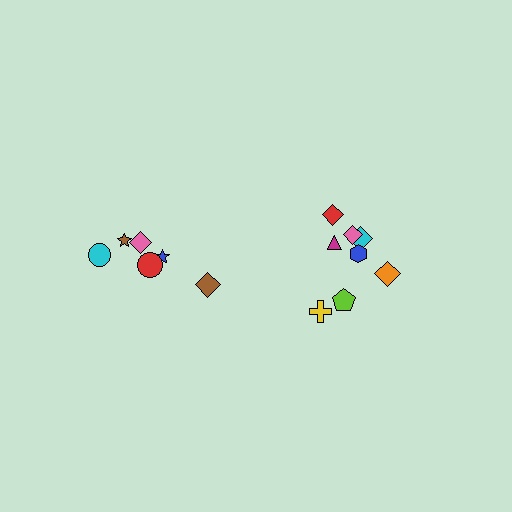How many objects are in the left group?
There are 6 objects.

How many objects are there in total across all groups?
There are 14 objects.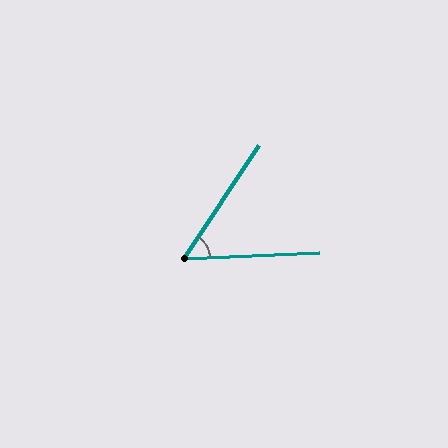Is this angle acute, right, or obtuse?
It is acute.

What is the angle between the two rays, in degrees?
Approximately 54 degrees.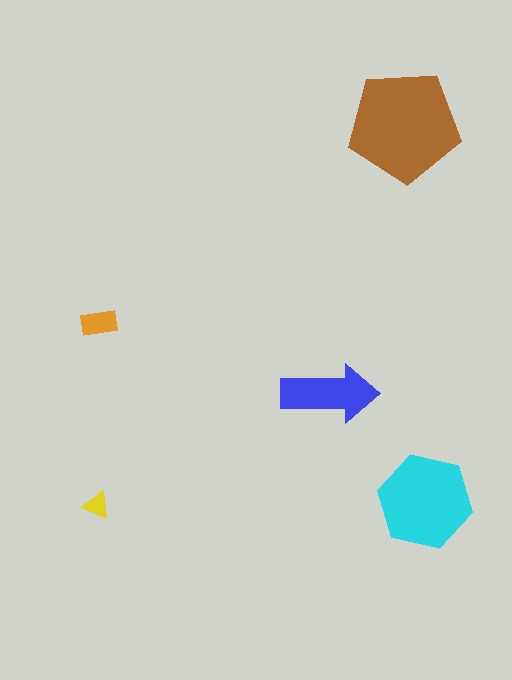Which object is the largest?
The brown pentagon.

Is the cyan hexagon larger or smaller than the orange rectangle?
Larger.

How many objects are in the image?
There are 5 objects in the image.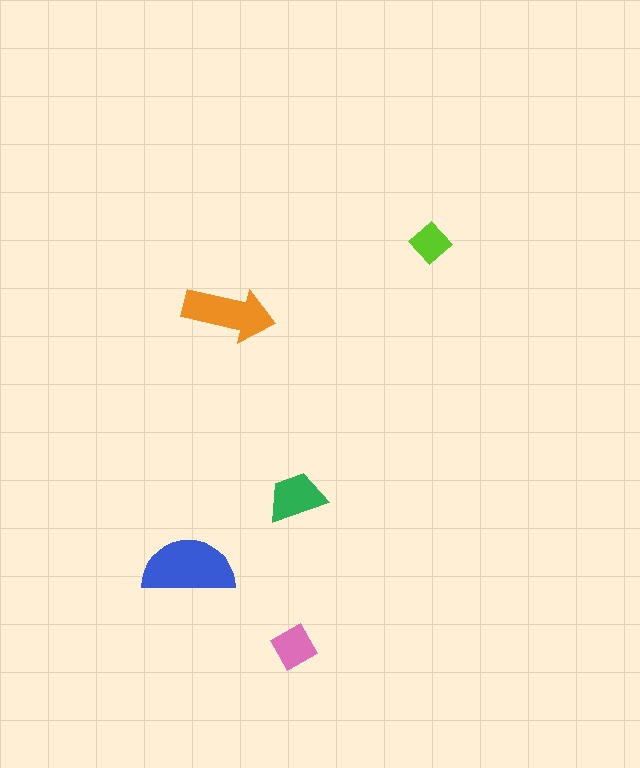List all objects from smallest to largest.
The lime diamond, the pink square, the green trapezoid, the orange arrow, the blue semicircle.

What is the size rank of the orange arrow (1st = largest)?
2nd.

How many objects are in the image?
There are 5 objects in the image.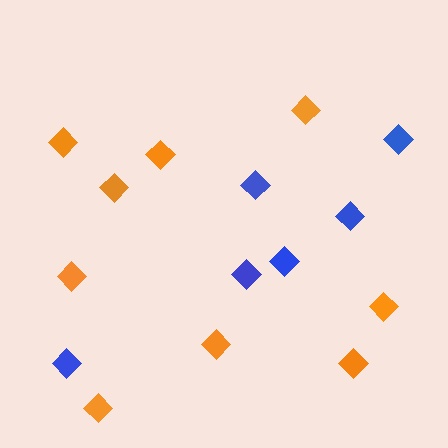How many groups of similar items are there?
There are 2 groups: one group of orange diamonds (9) and one group of blue diamonds (6).